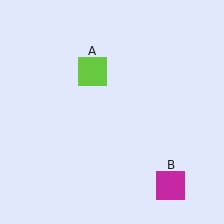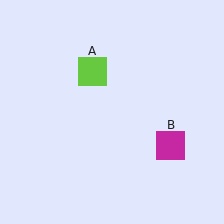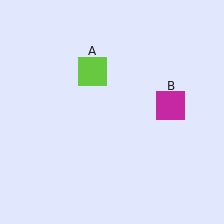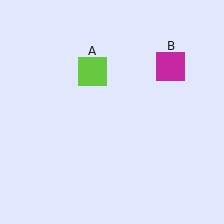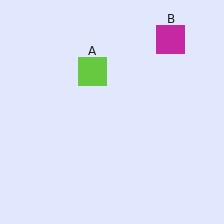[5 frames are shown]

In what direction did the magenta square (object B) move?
The magenta square (object B) moved up.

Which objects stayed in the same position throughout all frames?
Lime square (object A) remained stationary.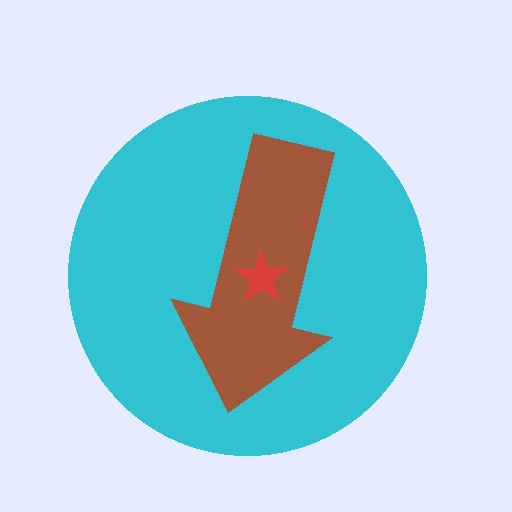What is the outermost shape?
The cyan circle.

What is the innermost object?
The red star.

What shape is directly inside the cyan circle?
The brown arrow.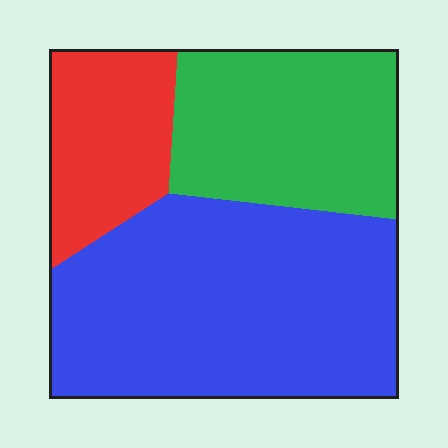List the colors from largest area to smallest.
From largest to smallest: blue, green, red.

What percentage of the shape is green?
Green covers 29% of the shape.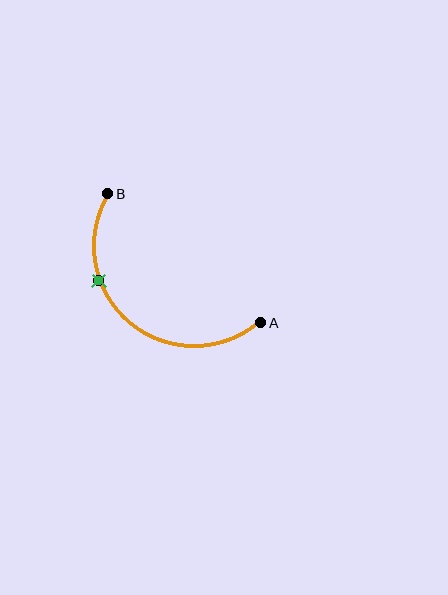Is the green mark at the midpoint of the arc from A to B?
No. The green mark lies on the arc but is closer to endpoint B. The arc midpoint would be at the point on the curve equidistant along the arc from both A and B.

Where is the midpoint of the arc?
The arc midpoint is the point on the curve farthest from the straight line joining A and B. It sits below and to the left of that line.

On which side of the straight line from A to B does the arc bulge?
The arc bulges below and to the left of the straight line connecting A and B.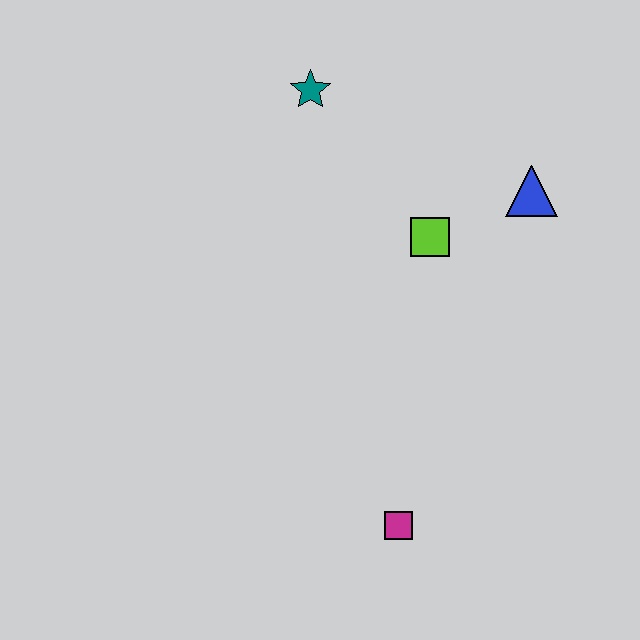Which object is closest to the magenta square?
The lime square is closest to the magenta square.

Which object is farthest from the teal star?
The magenta square is farthest from the teal star.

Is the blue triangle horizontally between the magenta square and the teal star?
No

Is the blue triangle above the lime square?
Yes